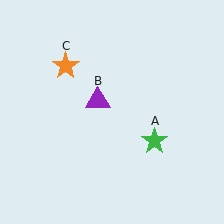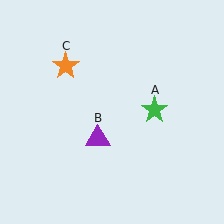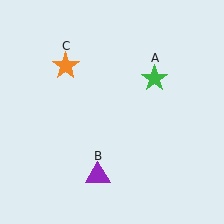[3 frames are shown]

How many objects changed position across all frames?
2 objects changed position: green star (object A), purple triangle (object B).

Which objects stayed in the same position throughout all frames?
Orange star (object C) remained stationary.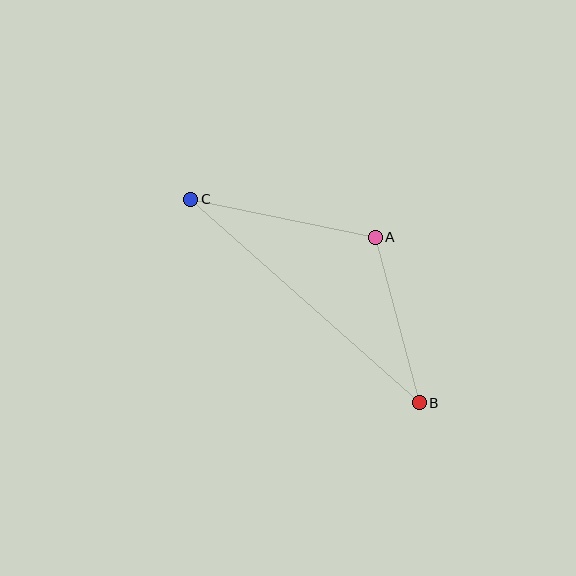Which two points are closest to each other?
Points A and B are closest to each other.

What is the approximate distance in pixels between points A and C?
The distance between A and C is approximately 188 pixels.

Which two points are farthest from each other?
Points B and C are farthest from each other.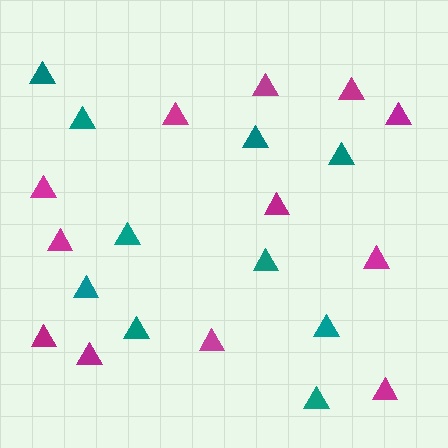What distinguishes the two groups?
There are 2 groups: one group of magenta triangles (12) and one group of teal triangles (10).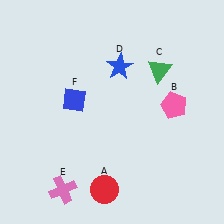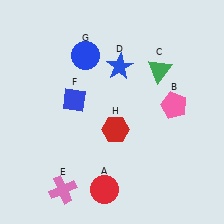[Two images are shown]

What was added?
A blue circle (G), a red hexagon (H) were added in Image 2.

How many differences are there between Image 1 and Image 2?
There are 2 differences between the two images.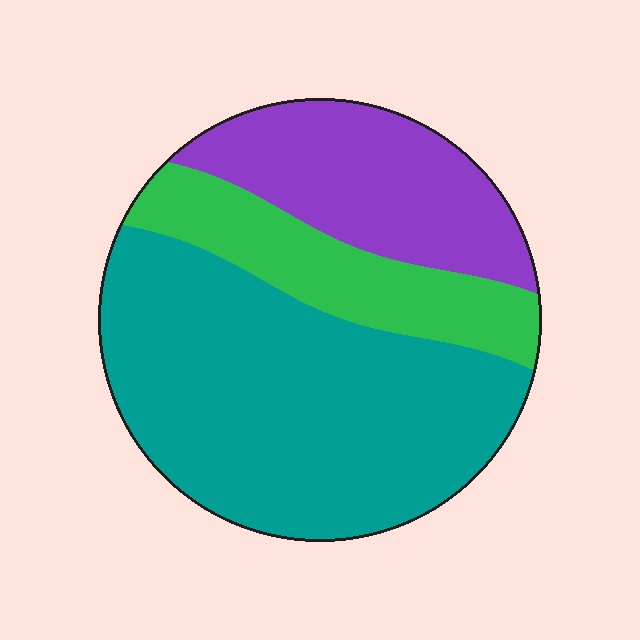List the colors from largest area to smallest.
From largest to smallest: teal, purple, green.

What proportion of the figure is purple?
Purple covers about 25% of the figure.